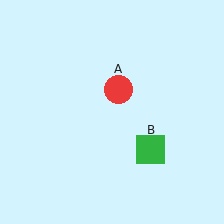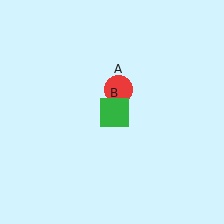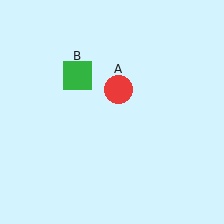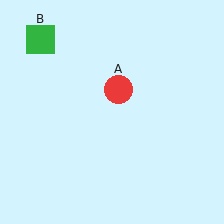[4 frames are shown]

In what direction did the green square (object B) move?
The green square (object B) moved up and to the left.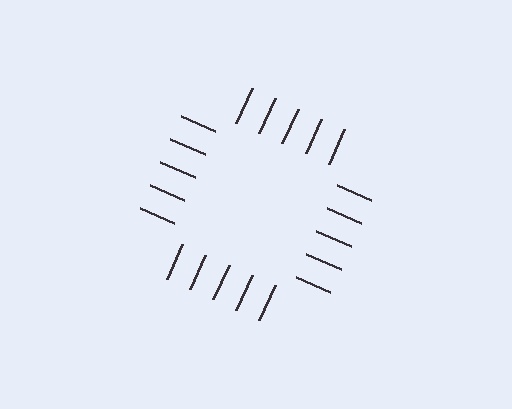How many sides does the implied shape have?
4 sides — the line-ends trace a square.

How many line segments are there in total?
20 — 5 along each of the 4 edges.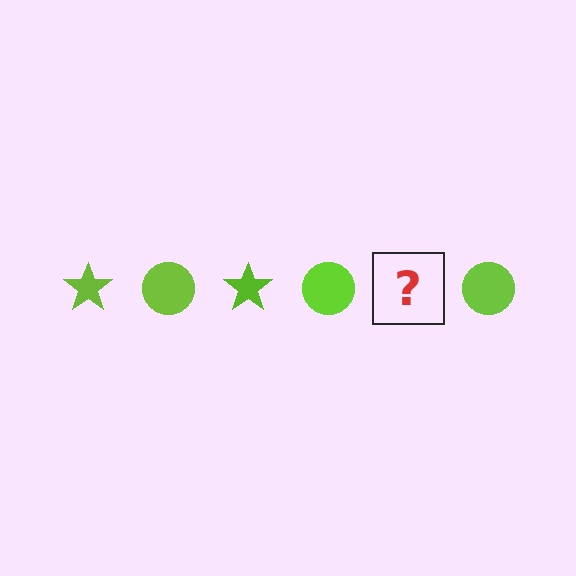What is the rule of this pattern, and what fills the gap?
The rule is that the pattern cycles through star, circle shapes in lime. The gap should be filled with a lime star.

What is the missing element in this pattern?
The missing element is a lime star.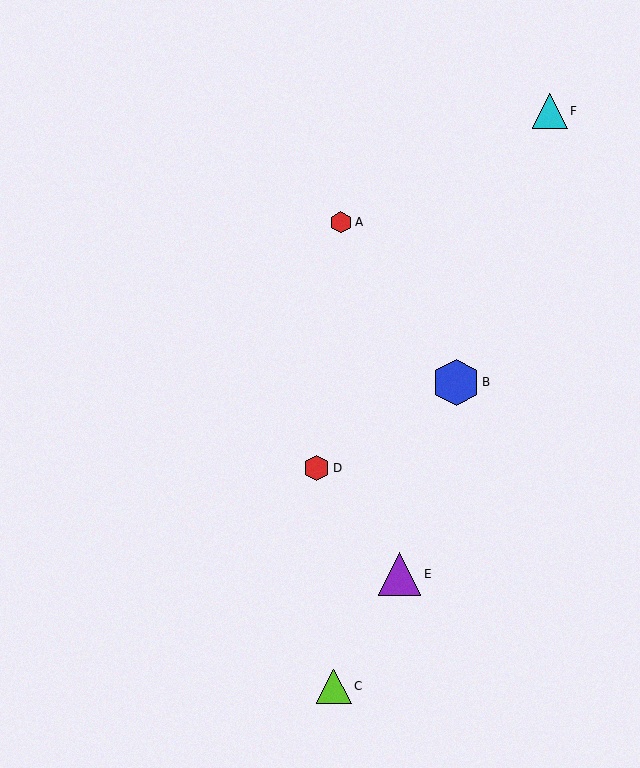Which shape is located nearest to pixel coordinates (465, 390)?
The blue hexagon (labeled B) at (456, 382) is nearest to that location.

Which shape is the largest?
The blue hexagon (labeled B) is the largest.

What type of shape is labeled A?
Shape A is a red hexagon.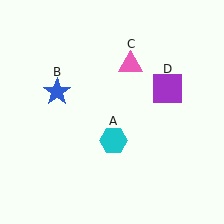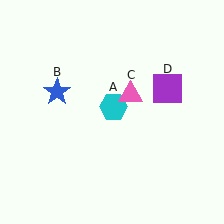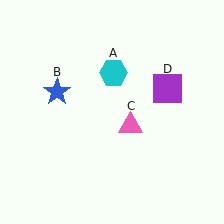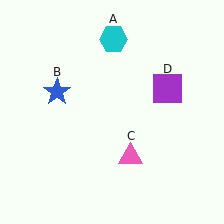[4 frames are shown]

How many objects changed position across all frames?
2 objects changed position: cyan hexagon (object A), pink triangle (object C).